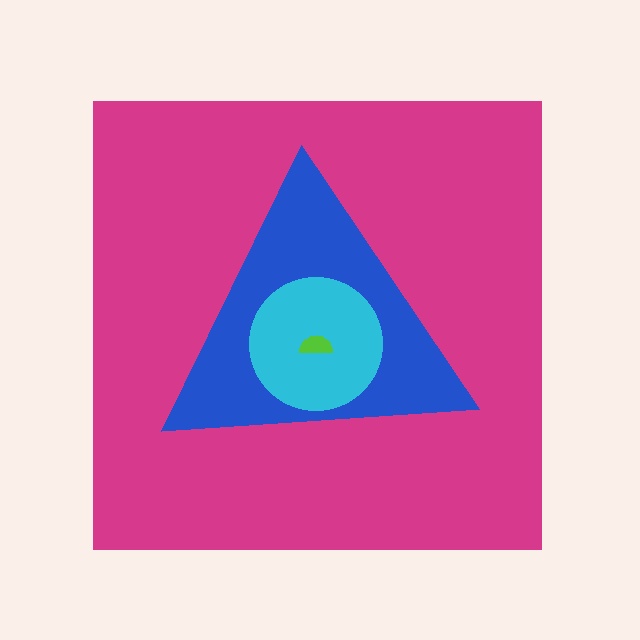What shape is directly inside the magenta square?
The blue triangle.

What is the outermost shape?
The magenta square.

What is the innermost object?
The lime semicircle.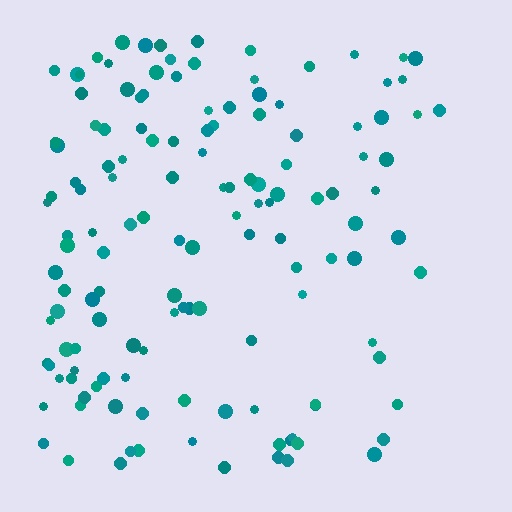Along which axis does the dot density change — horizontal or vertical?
Horizontal.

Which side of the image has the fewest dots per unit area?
The right.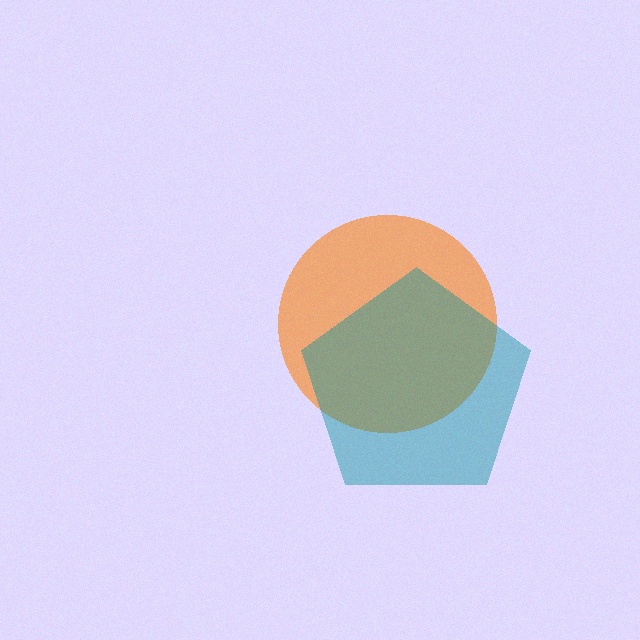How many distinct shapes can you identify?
There are 2 distinct shapes: an orange circle, a teal pentagon.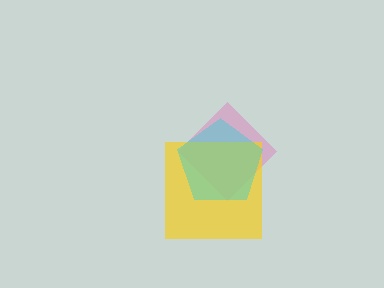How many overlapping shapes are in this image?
There are 3 overlapping shapes in the image.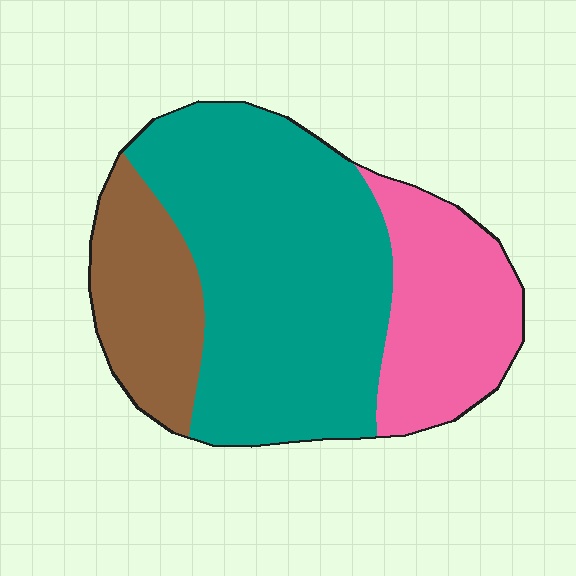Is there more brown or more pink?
Pink.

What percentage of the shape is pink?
Pink covers around 25% of the shape.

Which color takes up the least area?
Brown, at roughly 20%.